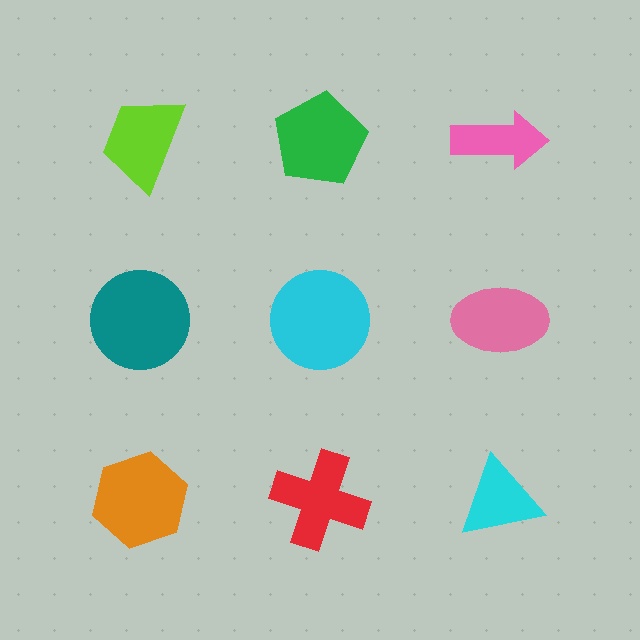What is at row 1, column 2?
A green pentagon.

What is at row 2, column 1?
A teal circle.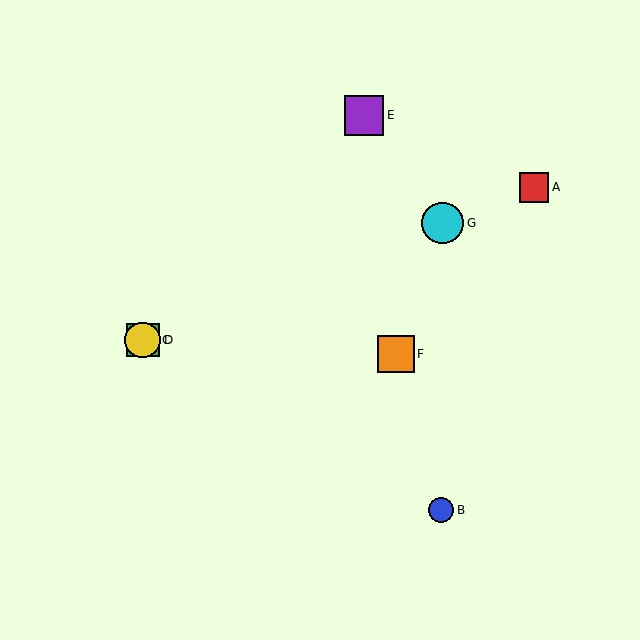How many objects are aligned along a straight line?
4 objects (A, C, D, G) are aligned along a straight line.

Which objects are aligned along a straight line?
Objects A, C, D, G are aligned along a straight line.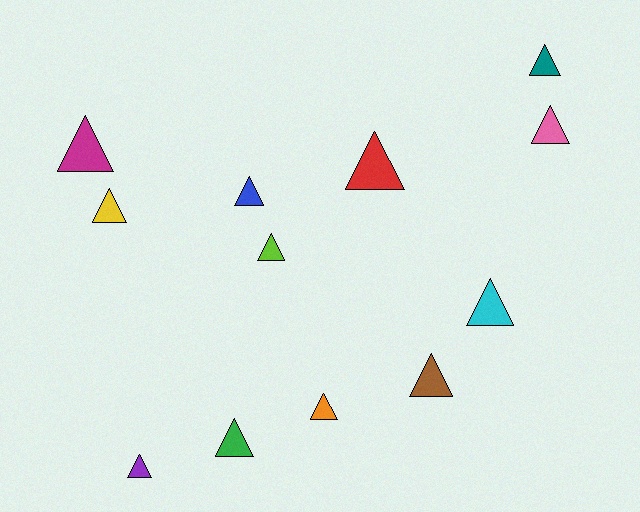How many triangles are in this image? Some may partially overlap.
There are 12 triangles.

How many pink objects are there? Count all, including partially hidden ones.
There is 1 pink object.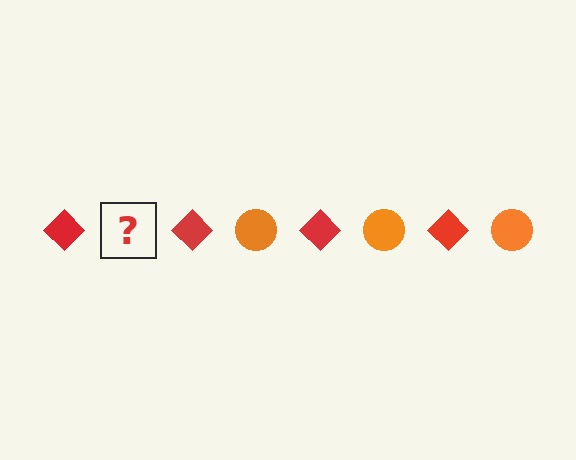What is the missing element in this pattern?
The missing element is an orange circle.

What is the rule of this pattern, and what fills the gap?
The rule is that the pattern alternates between red diamond and orange circle. The gap should be filled with an orange circle.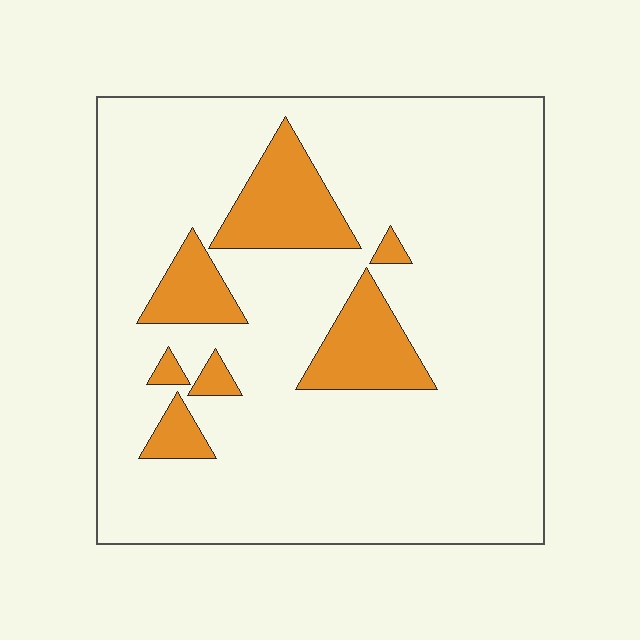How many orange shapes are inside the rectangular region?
7.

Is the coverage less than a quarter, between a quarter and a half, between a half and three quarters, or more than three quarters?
Less than a quarter.